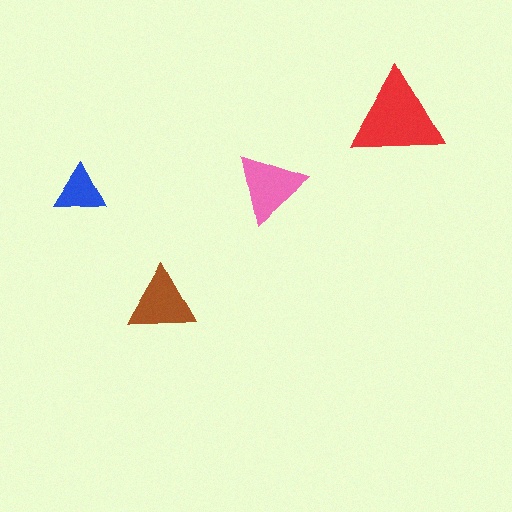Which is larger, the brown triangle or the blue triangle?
The brown one.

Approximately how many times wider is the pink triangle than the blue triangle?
About 1.5 times wider.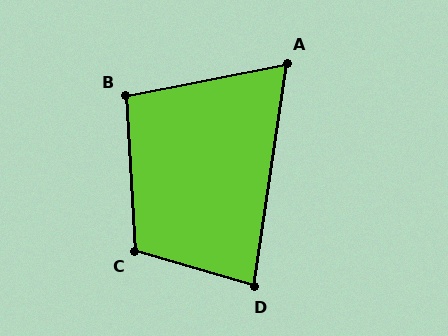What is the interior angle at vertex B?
Approximately 98 degrees (obtuse).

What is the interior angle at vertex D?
Approximately 82 degrees (acute).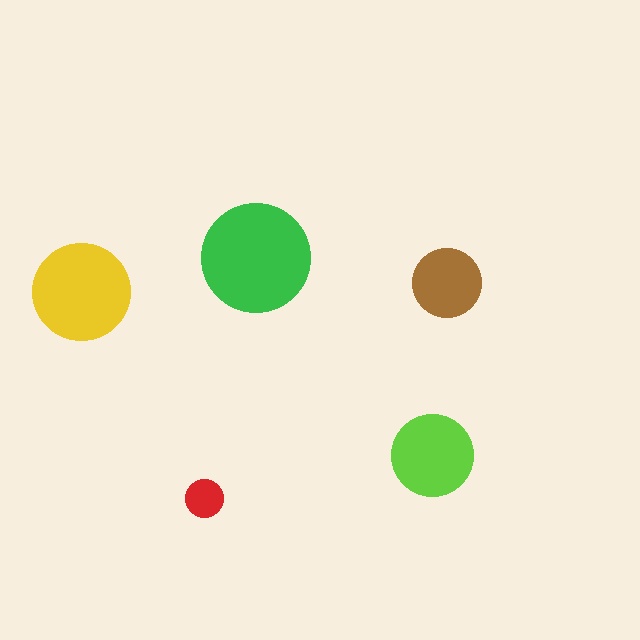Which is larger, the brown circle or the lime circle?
The lime one.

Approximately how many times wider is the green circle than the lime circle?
About 1.5 times wider.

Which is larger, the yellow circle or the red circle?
The yellow one.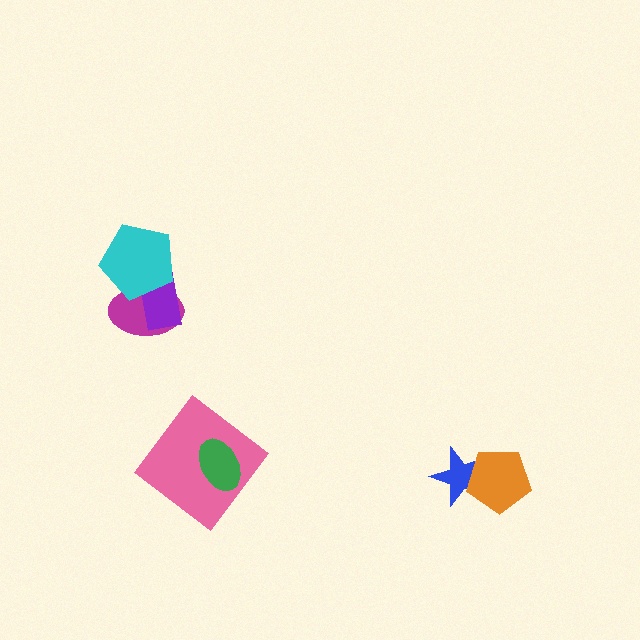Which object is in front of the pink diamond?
The green ellipse is in front of the pink diamond.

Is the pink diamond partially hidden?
Yes, it is partially covered by another shape.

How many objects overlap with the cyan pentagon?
2 objects overlap with the cyan pentagon.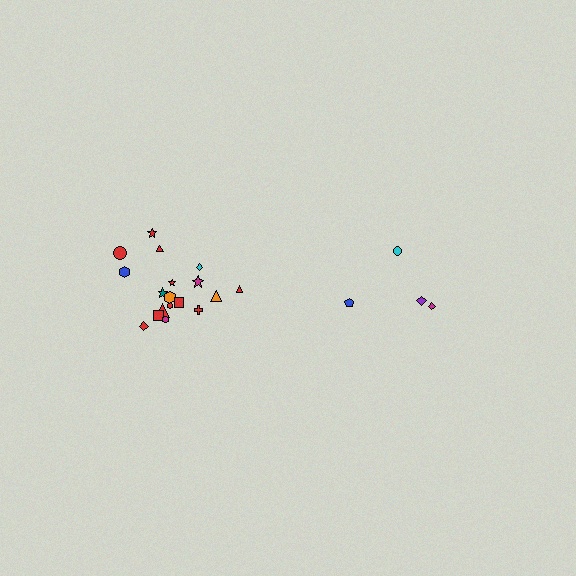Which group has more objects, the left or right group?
The left group.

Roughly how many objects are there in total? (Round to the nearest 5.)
Roughly 20 objects in total.